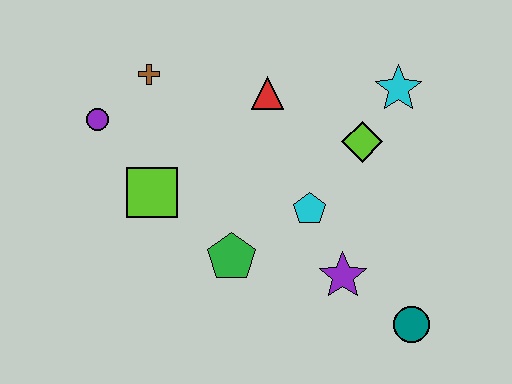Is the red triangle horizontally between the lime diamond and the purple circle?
Yes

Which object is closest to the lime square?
The purple circle is closest to the lime square.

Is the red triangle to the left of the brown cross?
No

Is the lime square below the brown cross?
Yes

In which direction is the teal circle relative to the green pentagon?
The teal circle is to the right of the green pentagon.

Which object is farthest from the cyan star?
The purple circle is farthest from the cyan star.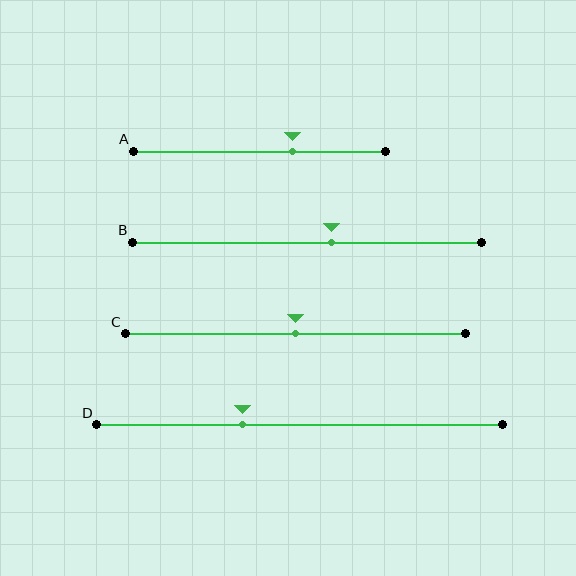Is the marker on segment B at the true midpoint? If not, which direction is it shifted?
No, the marker on segment B is shifted to the right by about 7% of the segment length.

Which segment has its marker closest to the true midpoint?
Segment C has its marker closest to the true midpoint.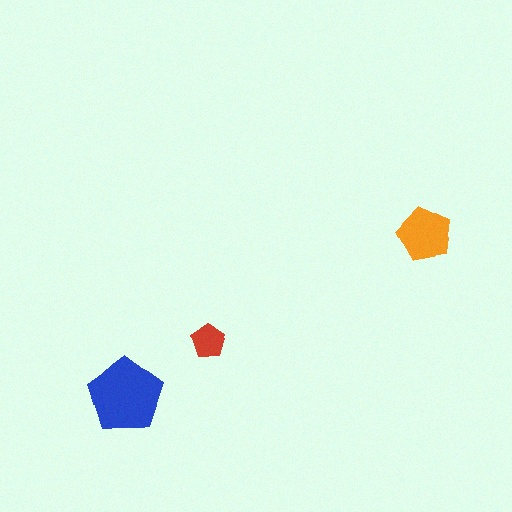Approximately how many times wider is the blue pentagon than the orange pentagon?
About 1.5 times wider.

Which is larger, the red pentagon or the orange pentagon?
The orange one.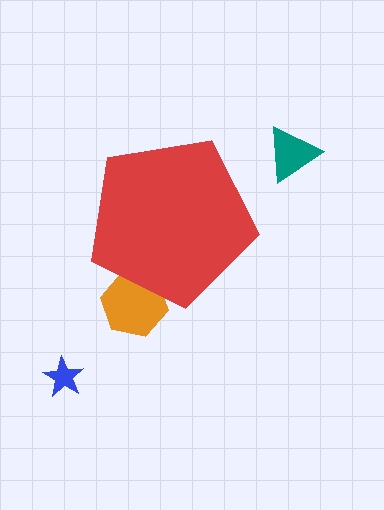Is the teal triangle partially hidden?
No, the teal triangle is fully visible.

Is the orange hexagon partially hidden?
Yes, the orange hexagon is partially hidden behind the red pentagon.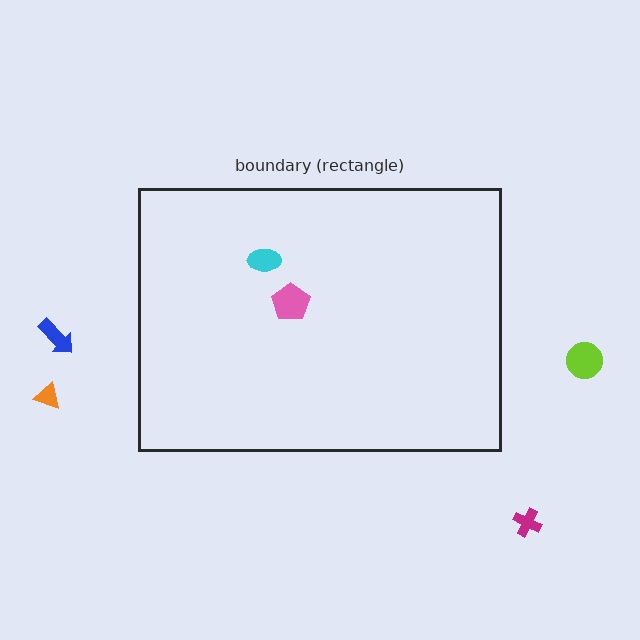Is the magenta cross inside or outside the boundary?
Outside.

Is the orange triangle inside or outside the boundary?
Outside.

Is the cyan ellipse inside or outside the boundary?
Inside.